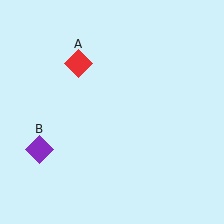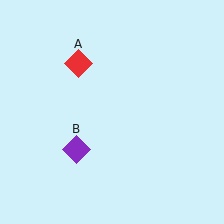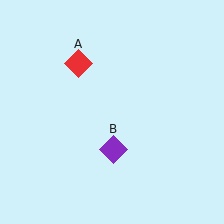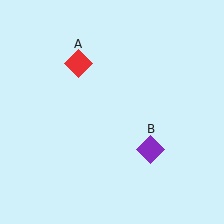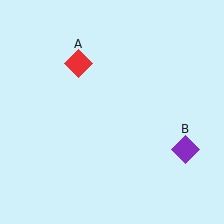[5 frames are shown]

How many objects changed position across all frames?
1 object changed position: purple diamond (object B).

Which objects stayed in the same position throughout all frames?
Red diamond (object A) remained stationary.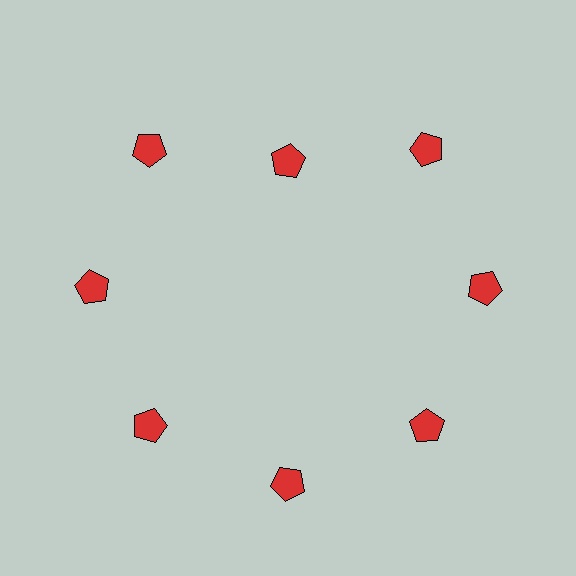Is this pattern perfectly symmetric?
No. The 8 red pentagons are arranged in a ring, but one element near the 12 o'clock position is pulled inward toward the center, breaking the 8-fold rotational symmetry.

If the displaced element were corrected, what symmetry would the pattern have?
It would have 8-fold rotational symmetry — the pattern would map onto itself every 45 degrees.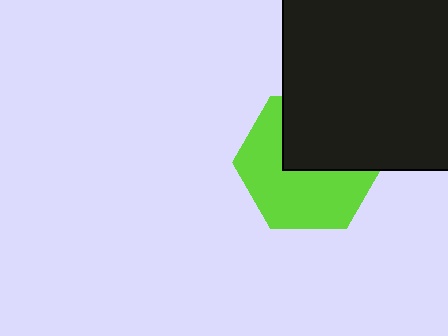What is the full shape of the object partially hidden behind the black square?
The partially hidden object is a lime hexagon.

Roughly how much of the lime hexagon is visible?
About half of it is visible (roughly 57%).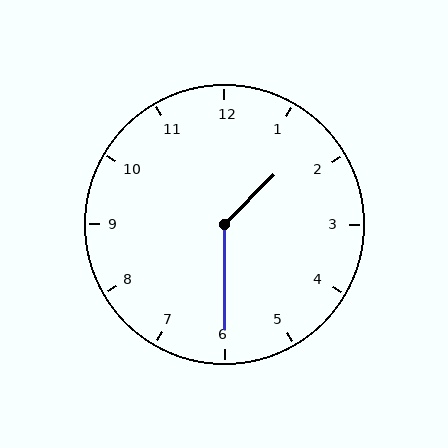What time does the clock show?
1:30.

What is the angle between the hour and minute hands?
Approximately 135 degrees.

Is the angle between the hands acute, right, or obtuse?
It is obtuse.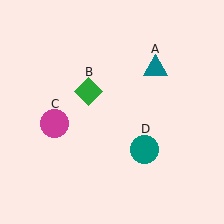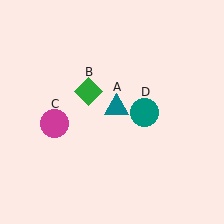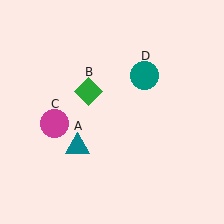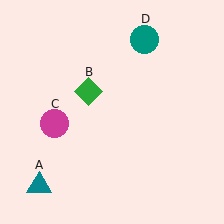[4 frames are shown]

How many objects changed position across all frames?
2 objects changed position: teal triangle (object A), teal circle (object D).